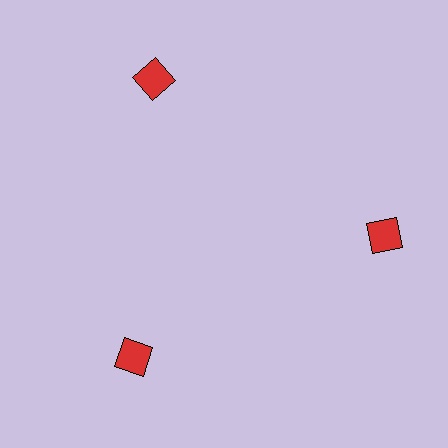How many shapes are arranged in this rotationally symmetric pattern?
There are 3 shapes, arranged in 3 groups of 1.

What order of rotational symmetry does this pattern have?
This pattern has 3-fold rotational symmetry.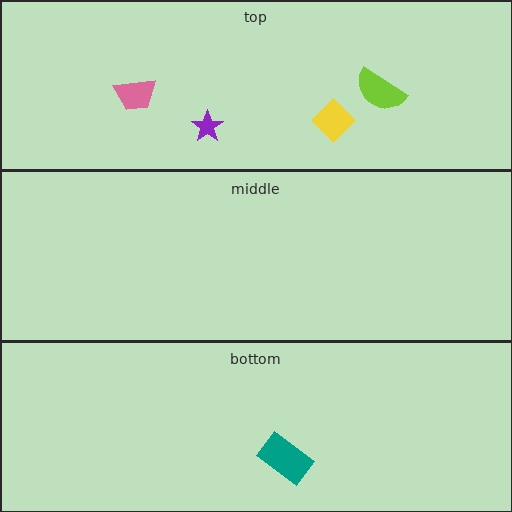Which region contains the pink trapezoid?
The top region.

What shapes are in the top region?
The yellow diamond, the lime semicircle, the pink trapezoid, the purple star.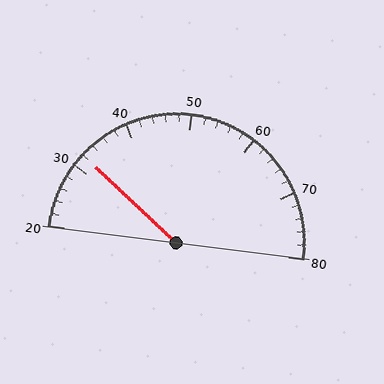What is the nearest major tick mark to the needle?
The nearest major tick mark is 30.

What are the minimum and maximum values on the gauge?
The gauge ranges from 20 to 80.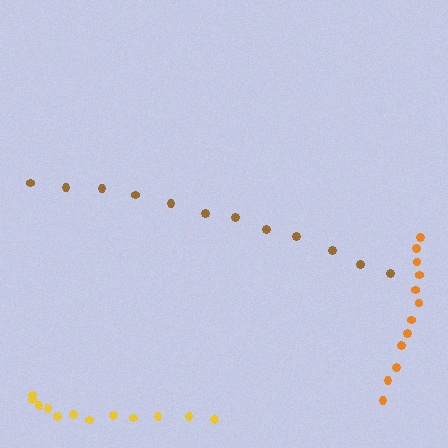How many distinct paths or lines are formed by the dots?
There are 3 distinct paths.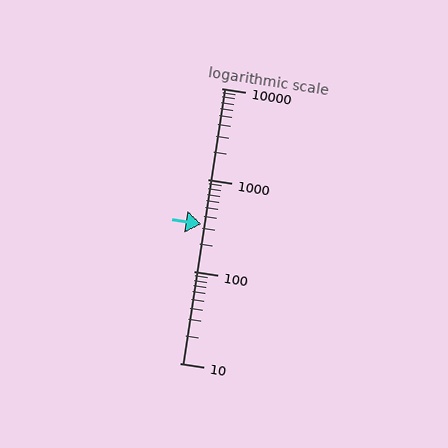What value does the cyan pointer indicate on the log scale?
The pointer indicates approximately 330.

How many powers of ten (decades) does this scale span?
The scale spans 3 decades, from 10 to 10000.